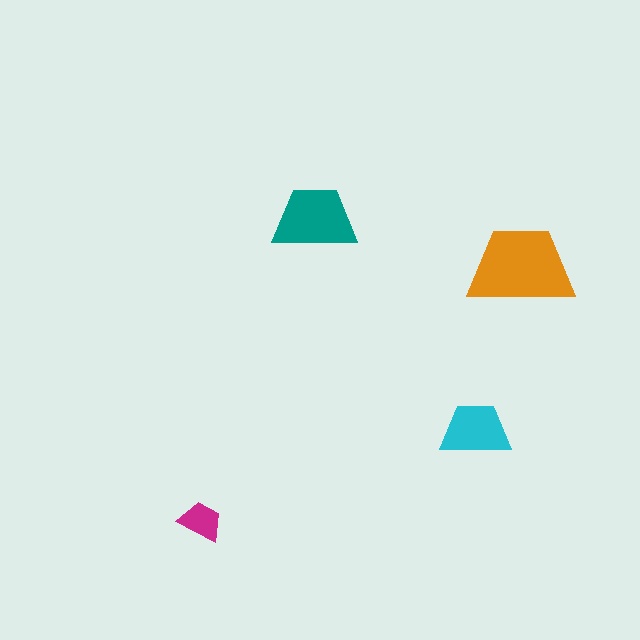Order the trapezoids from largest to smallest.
the orange one, the teal one, the cyan one, the magenta one.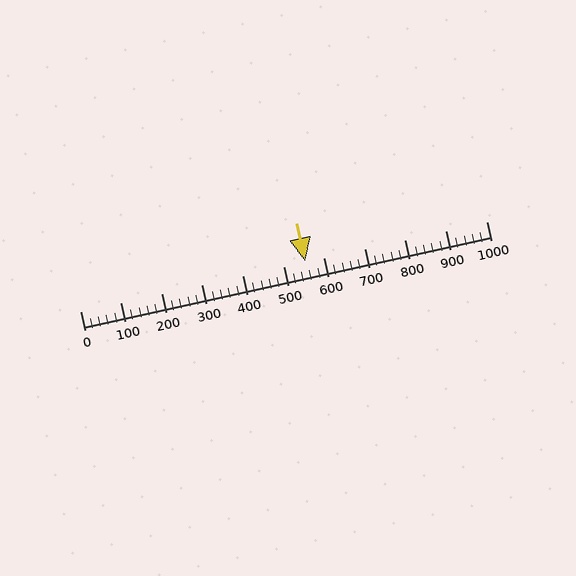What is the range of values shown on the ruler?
The ruler shows values from 0 to 1000.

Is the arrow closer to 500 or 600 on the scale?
The arrow is closer to 600.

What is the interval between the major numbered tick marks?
The major tick marks are spaced 100 units apart.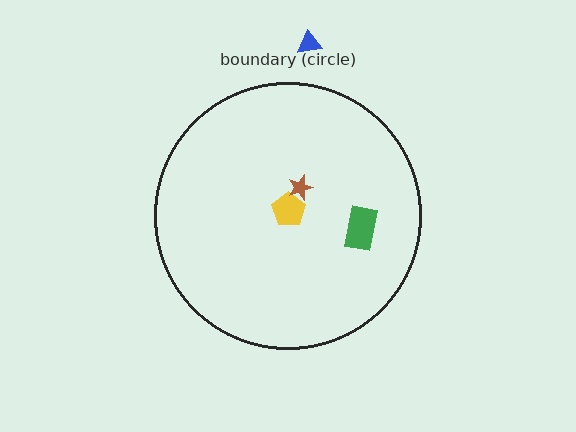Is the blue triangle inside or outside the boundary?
Outside.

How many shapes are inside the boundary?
3 inside, 1 outside.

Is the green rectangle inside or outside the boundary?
Inside.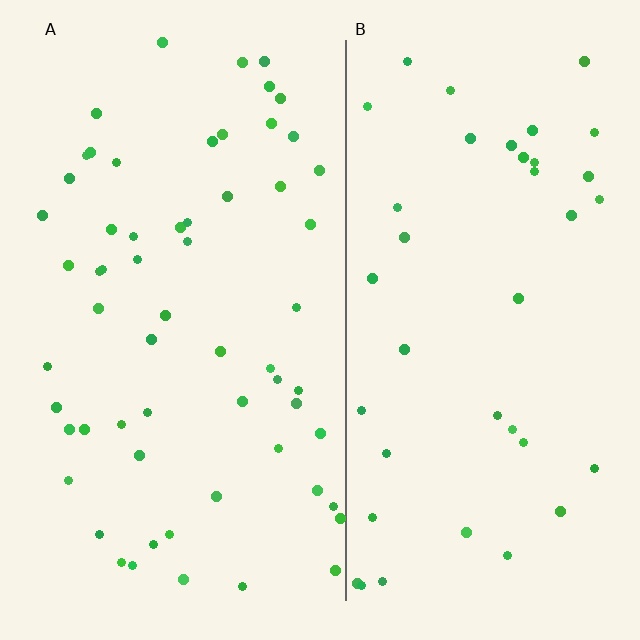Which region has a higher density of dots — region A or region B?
A (the left).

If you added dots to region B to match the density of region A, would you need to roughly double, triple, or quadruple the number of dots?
Approximately double.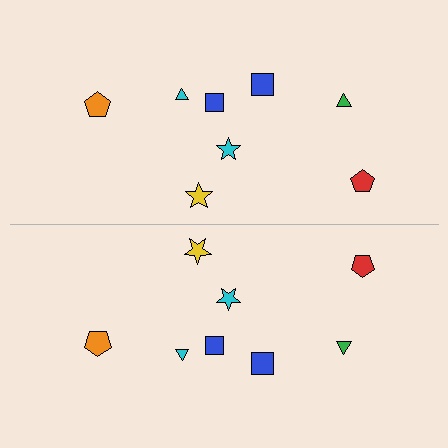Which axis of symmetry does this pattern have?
The pattern has a horizontal axis of symmetry running through the center of the image.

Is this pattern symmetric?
Yes, this pattern has bilateral (reflection) symmetry.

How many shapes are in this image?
There are 16 shapes in this image.